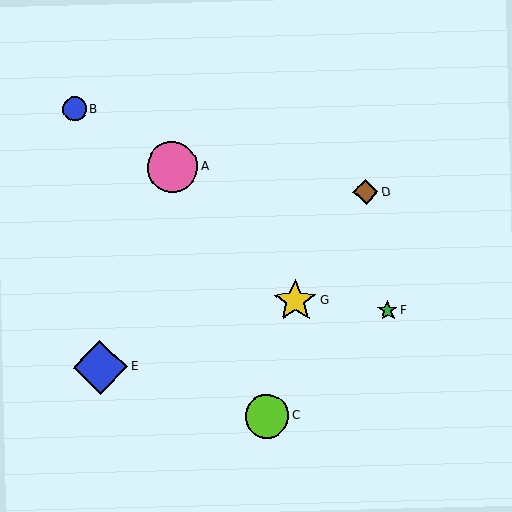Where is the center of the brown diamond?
The center of the brown diamond is at (366, 192).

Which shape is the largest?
The blue diamond (labeled E) is the largest.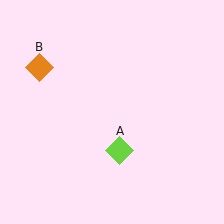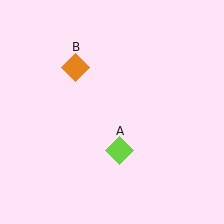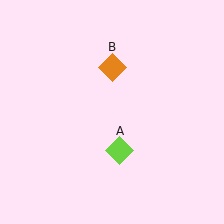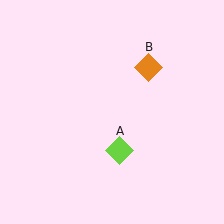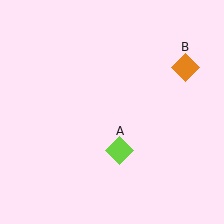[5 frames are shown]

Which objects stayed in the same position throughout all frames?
Lime diamond (object A) remained stationary.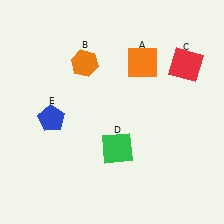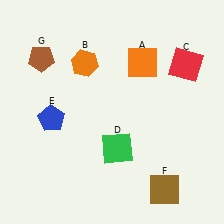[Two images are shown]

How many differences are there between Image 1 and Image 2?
There are 2 differences between the two images.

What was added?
A brown square (F), a brown pentagon (G) were added in Image 2.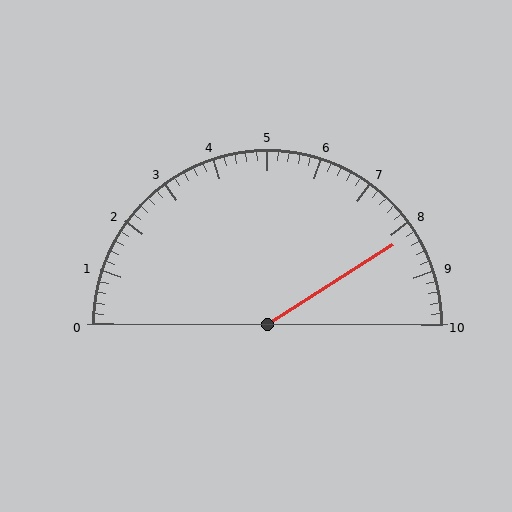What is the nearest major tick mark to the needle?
The nearest major tick mark is 8.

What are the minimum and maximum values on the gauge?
The gauge ranges from 0 to 10.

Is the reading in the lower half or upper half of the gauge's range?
The reading is in the upper half of the range (0 to 10).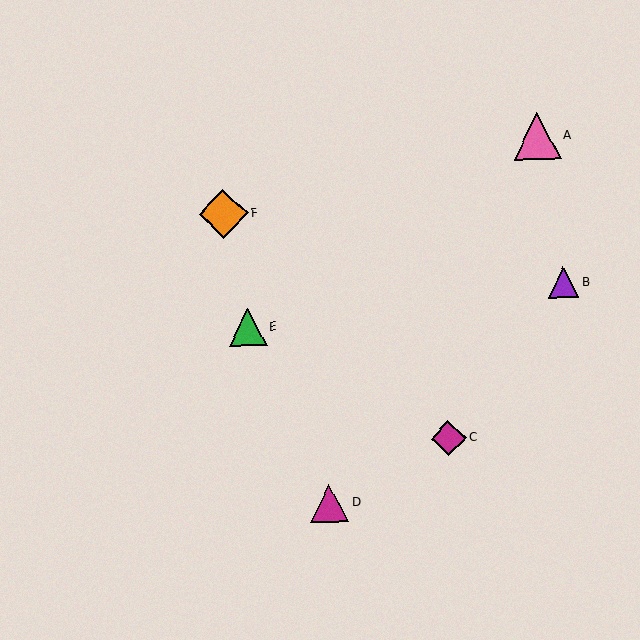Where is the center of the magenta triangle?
The center of the magenta triangle is at (330, 503).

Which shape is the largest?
The orange diamond (labeled F) is the largest.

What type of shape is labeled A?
Shape A is a pink triangle.